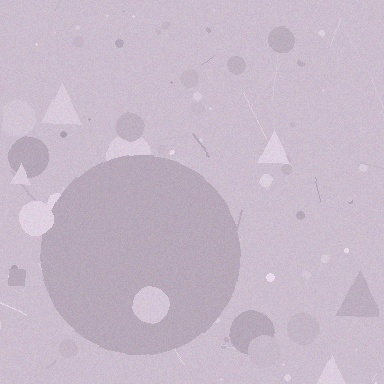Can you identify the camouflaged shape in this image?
The camouflaged shape is a circle.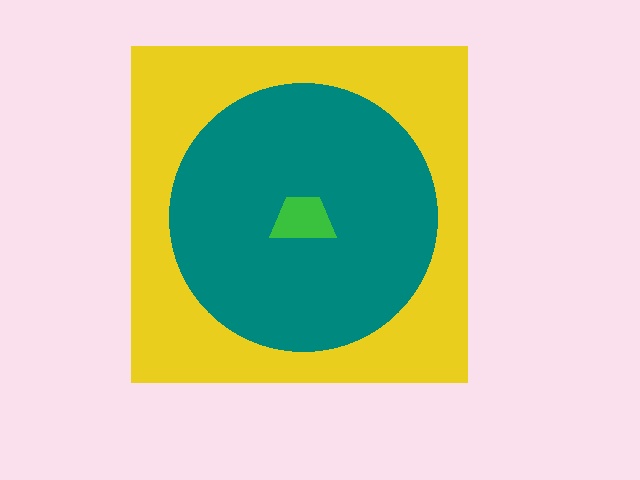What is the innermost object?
The green trapezoid.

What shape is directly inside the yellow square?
The teal circle.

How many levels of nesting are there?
3.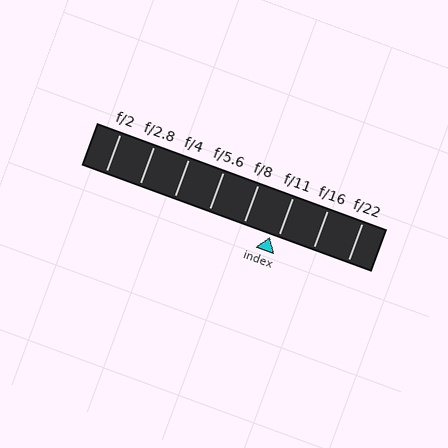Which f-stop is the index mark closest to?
The index mark is closest to f/11.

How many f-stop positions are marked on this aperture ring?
There are 8 f-stop positions marked.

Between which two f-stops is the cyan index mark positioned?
The index mark is between f/8 and f/11.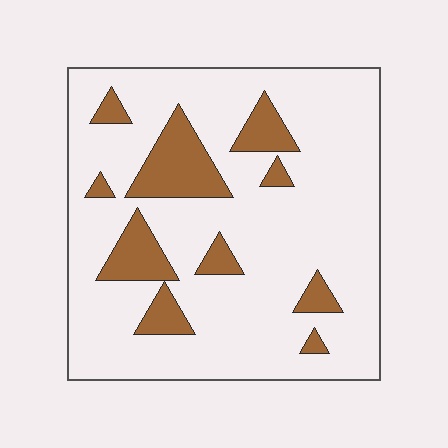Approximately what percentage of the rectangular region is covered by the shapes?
Approximately 15%.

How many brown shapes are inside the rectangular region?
10.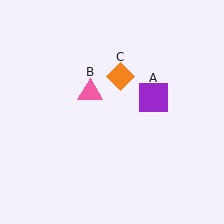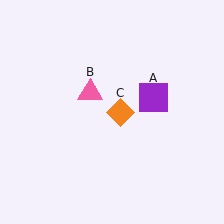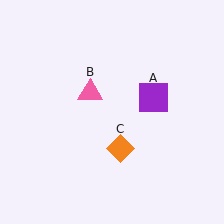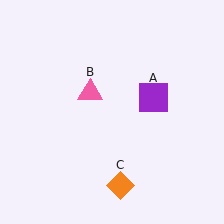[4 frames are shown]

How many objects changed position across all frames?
1 object changed position: orange diamond (object C).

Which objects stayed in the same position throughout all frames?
Purple square (object A) and pink triangle (object B) remained stationary.